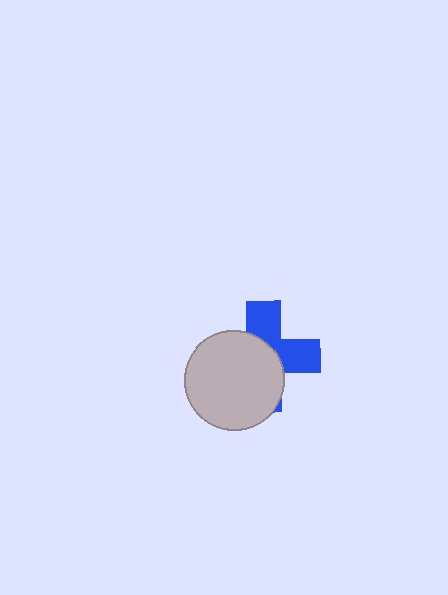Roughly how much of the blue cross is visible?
A small part of it is visible (roughly 43%).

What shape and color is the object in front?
The object in front is a light gray circle.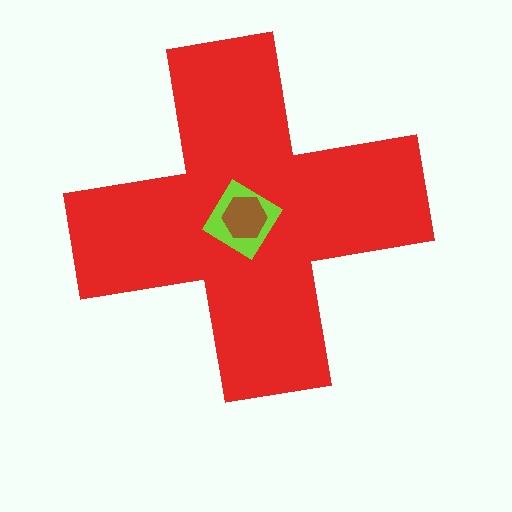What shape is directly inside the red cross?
The lime diamond.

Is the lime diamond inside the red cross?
Yes.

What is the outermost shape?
The red cross.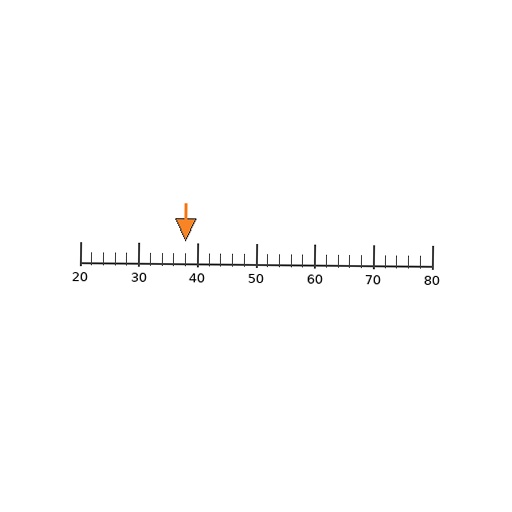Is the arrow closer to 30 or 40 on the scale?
The arrow is closer to 40.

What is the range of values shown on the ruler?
The ruler shows values from 20 to 80.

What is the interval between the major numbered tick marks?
The major tick marks are spaced 10 units apart.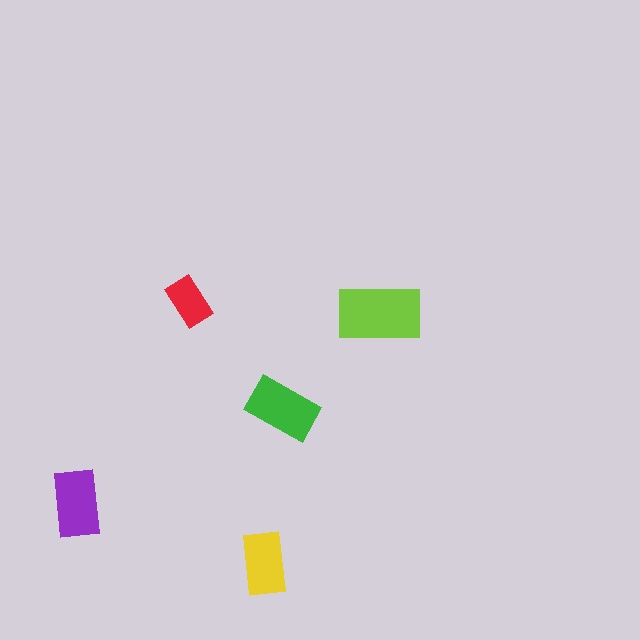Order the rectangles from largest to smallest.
the lime one, the green one, the purple one, the yellow one, the red one.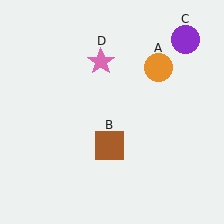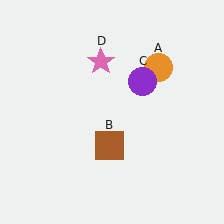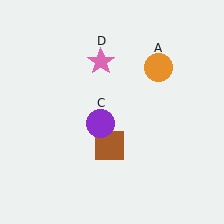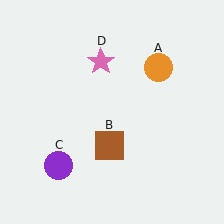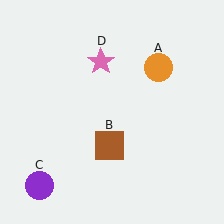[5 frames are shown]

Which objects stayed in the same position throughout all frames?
Orange circle (object A) and brown square (object B) and pink star (object D) remained stationary.